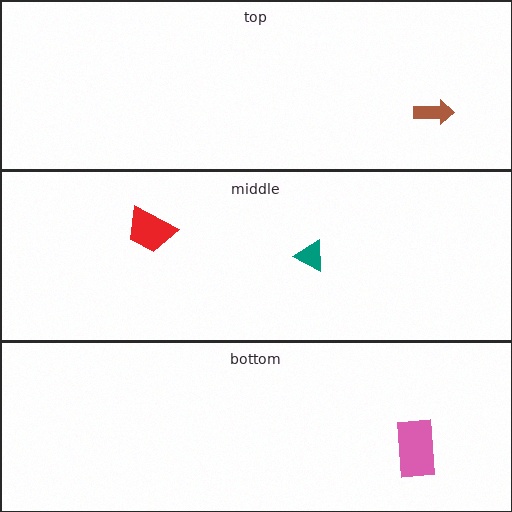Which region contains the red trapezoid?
The middle region.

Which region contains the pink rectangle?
The bottom region.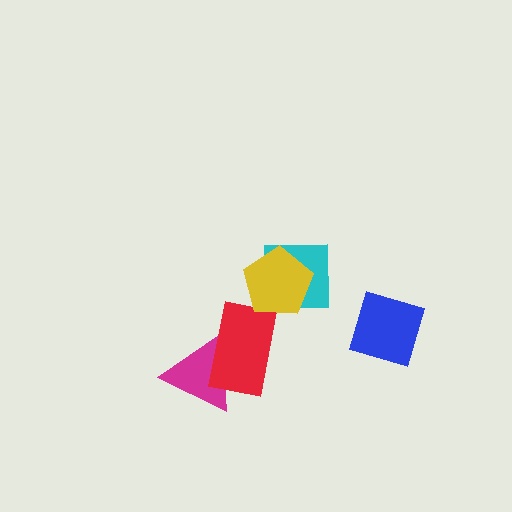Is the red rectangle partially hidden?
No, no other shape covers it.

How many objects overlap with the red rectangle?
1 object overlaps with the red rectangle.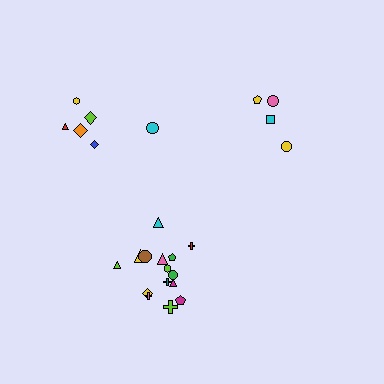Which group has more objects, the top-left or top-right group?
The top-left group.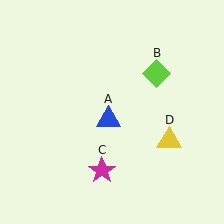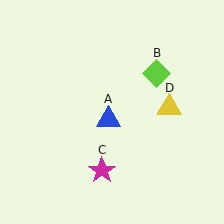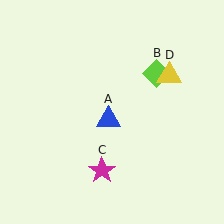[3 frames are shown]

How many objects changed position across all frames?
1 object changed position: yellow triangle (object D).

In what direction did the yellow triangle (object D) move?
The yellow triangle (object D) moved up.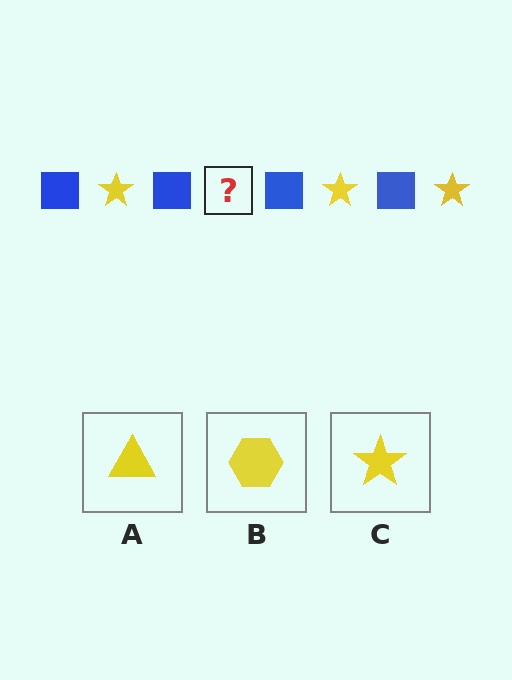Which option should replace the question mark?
Option C.